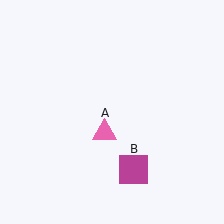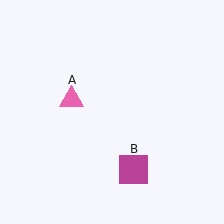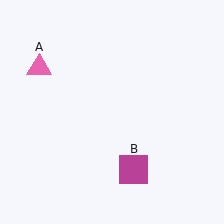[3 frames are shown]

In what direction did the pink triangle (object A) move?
The pink triangle (object A) moved up and to the left.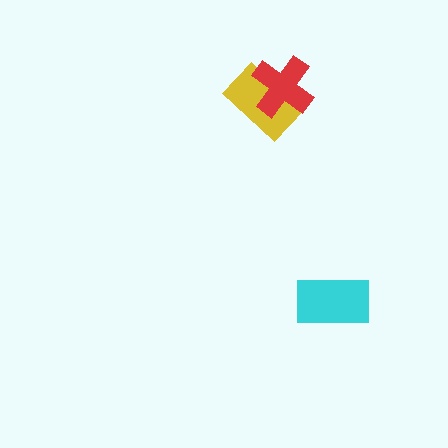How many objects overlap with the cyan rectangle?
0 objects overlap with the cyan rectangle.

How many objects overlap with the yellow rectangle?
1 object overlaps with the yellow rectangle.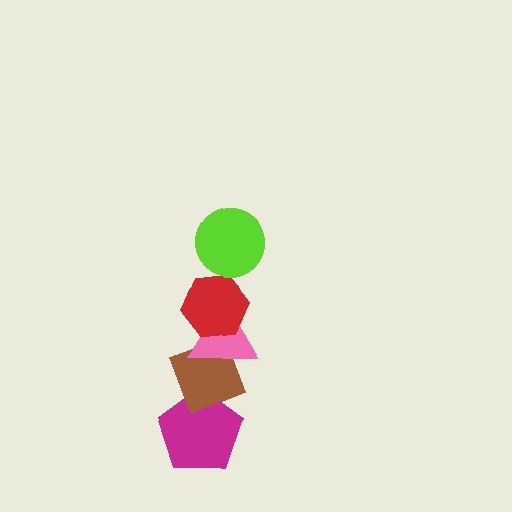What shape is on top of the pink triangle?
The red hexagon is on top of the pink triangle.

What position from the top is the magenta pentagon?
The magenta pentagon is 5th from the top.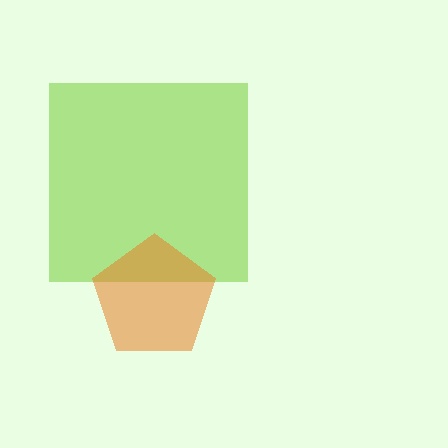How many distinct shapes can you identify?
There are 2 distinct shapes: a lime square, an orange pentagon.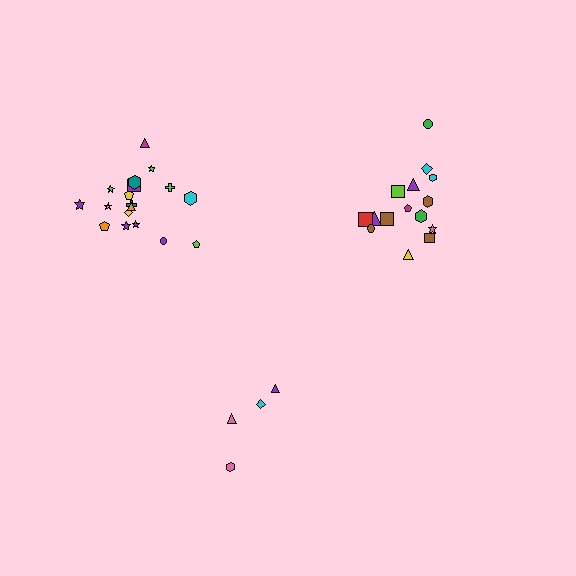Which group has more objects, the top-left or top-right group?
The top-left group.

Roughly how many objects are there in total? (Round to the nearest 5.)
Roughly 35 objects in total.